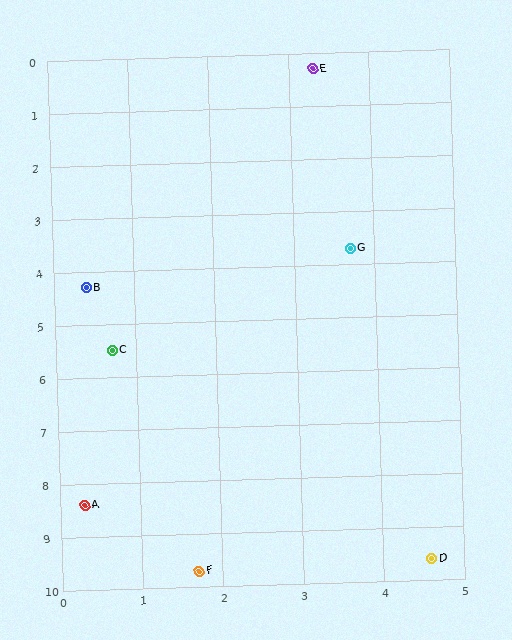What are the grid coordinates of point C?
Point C is at approximately (0.7, 5.5).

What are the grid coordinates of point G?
Point G is at approximately (3.7, 3.7).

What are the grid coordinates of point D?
Point D is at approximately (4.6, 9.6).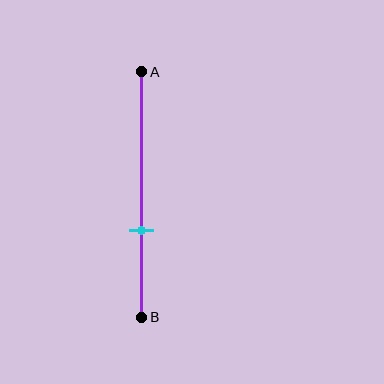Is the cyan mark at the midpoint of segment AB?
No, the mark is at about 65% from A, not at the 50% midpoint.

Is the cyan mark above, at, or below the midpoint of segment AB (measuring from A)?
The cyan mark is below the midpoint of segment AB.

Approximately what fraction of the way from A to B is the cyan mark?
The cyan mark is approximately 65% of the way from A to B.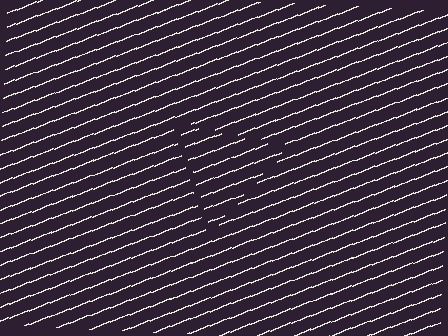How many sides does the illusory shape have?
3 sides — the line-ends trace a triangle.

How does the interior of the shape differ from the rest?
The interior of the shape contains the same grating, shifted by half a period — the contour is defined by the phase discontinuity where line-ends from the inner and outer gratings abut.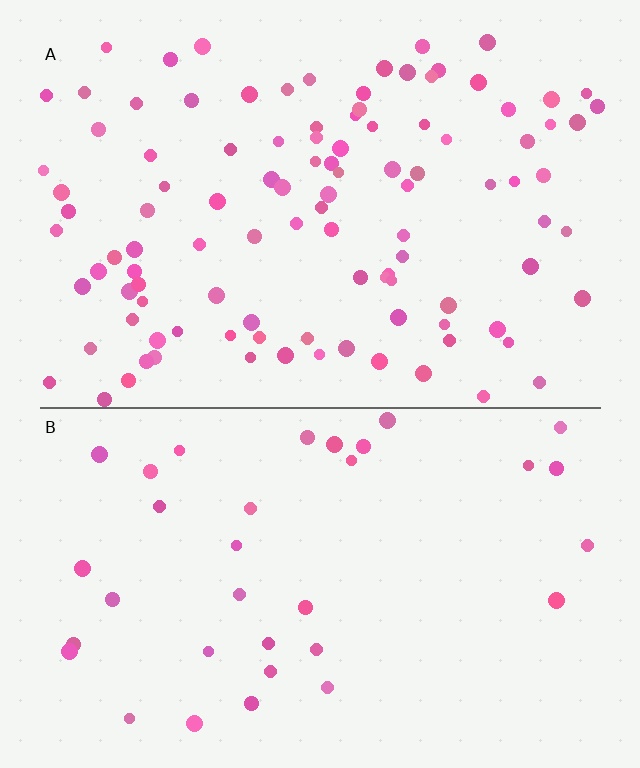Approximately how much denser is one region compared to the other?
Approximately 3.1× — region A over region B.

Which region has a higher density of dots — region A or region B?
A (the top).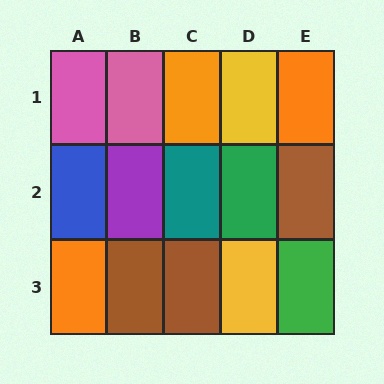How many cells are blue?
1 cell is blue.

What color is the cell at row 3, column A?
Orange.